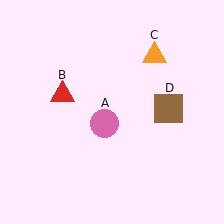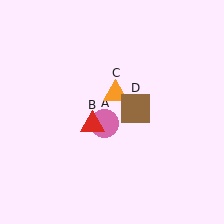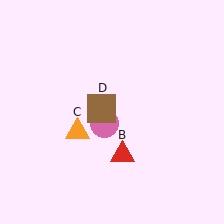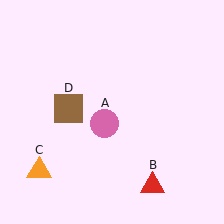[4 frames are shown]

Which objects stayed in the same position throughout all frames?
Pink circle (object A) remained stationary.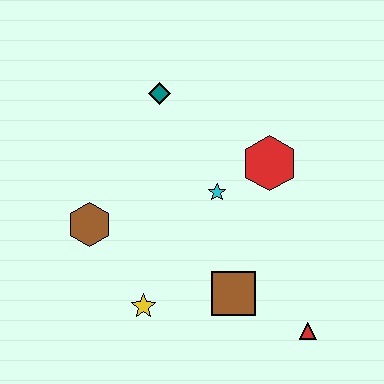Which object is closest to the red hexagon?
The cyan star is closest to the red hexagon.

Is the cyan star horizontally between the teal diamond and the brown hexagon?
No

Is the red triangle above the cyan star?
No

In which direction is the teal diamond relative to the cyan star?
The teal diamond is above the cyan star.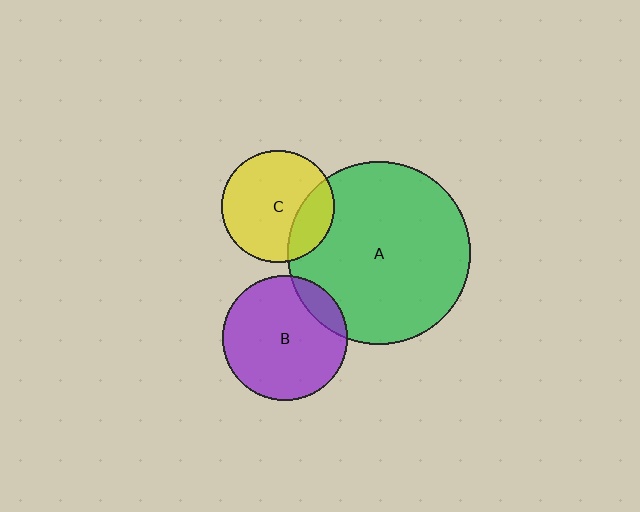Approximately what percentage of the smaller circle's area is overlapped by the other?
Approximately 25%.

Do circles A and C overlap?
Yes.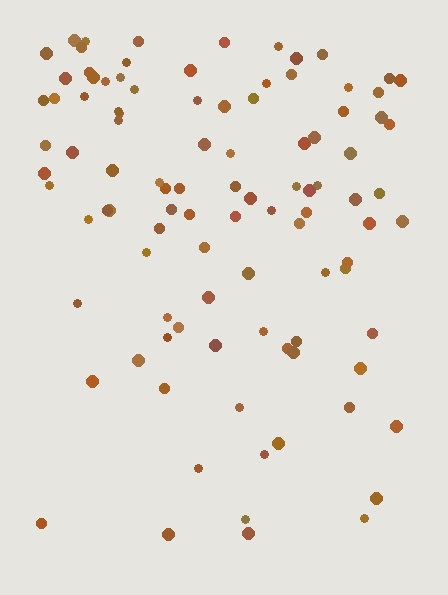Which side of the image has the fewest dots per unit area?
The bottom.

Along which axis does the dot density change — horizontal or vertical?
Vertical.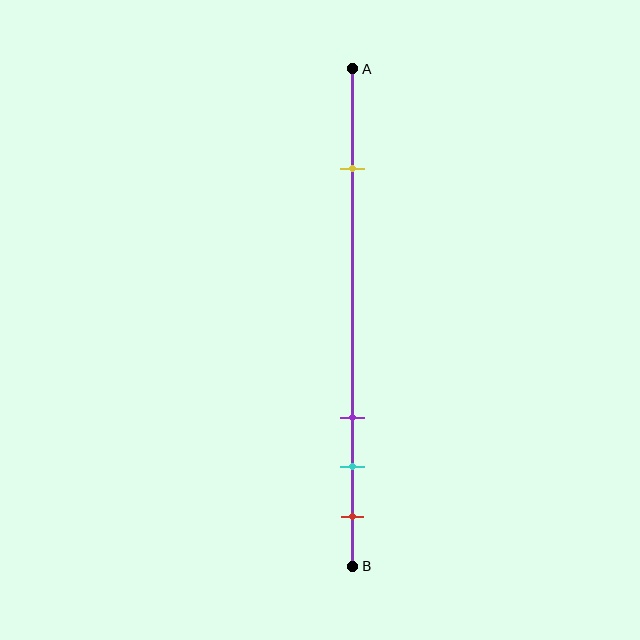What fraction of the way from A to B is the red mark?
The red mark is approximately 90% (0.9) of the way from A to B.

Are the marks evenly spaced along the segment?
No, the marks are not evenly spaced.